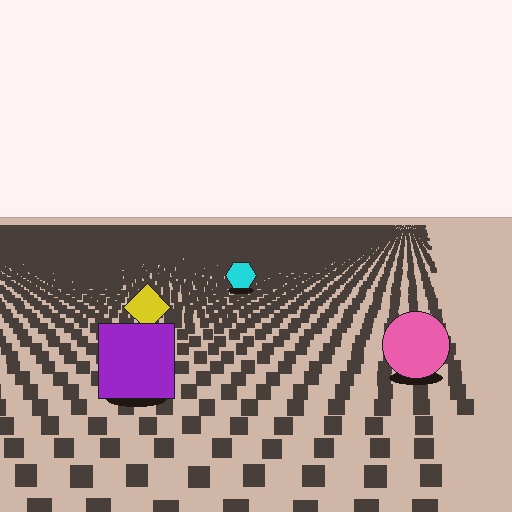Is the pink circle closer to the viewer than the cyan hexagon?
Yes. The pink circle is closer — you can tell from the texture gradient: the ground texture is coarser near it.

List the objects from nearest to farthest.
From nearest to farthest: the purple square, the pink circle, the yellow diamond, the cyan hexagon.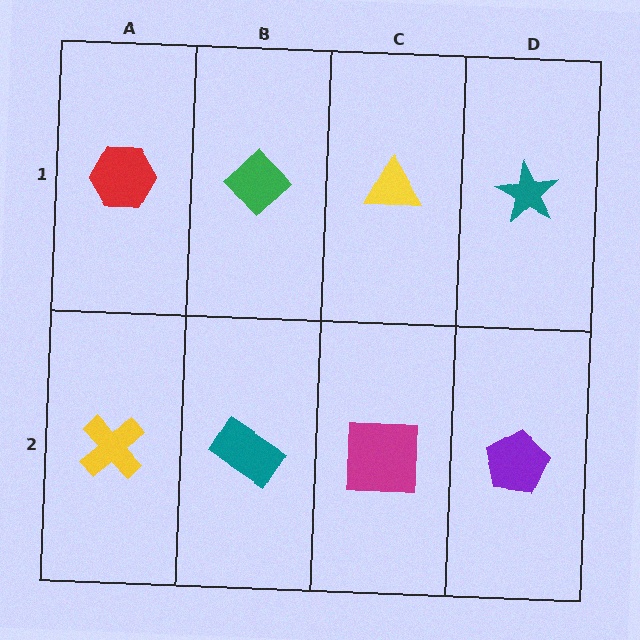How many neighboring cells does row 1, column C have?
3.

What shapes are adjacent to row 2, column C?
A yellow triangle (row 1, column C), a teal rectangle (row 2, column B), a purple pentagon (row 2, column D).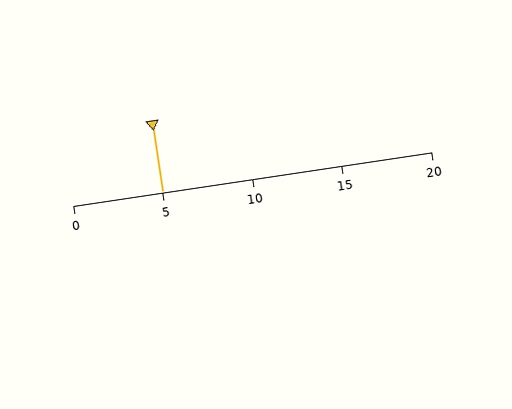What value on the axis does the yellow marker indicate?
The marker indicates approximately 5.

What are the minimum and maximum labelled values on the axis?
The axis runs from 0 to 20.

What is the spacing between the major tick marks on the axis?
The major ticks are spaced 5 apart.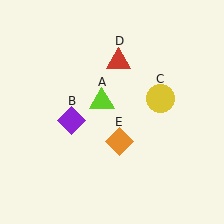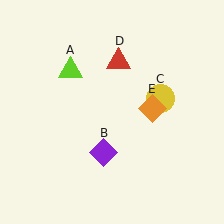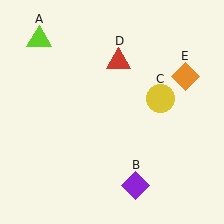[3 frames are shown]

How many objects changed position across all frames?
3 objects changed position: lime triangle (object A), purple diamond (object B), orange diamond (object E).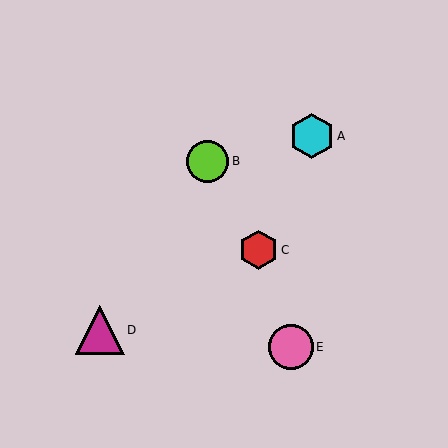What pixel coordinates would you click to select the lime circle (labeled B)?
Click at (208, 161) to select the lime circle B.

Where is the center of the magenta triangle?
The center of the magenta triangle is at (100, 330).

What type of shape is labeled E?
Shape E is a pink circle.